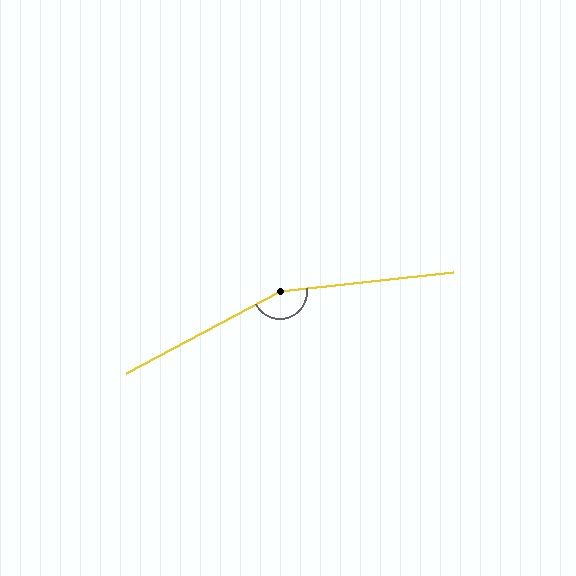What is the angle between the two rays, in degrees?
Approximately 158 degrees.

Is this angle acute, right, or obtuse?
It is obtuse.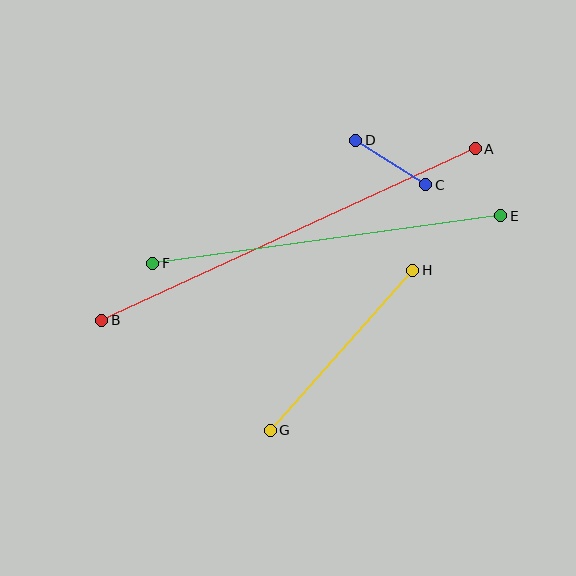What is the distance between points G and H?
The distance is approximately 214 pixels.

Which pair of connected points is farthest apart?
Points A and B are farthest apart.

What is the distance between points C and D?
The distance is approximately 83 pixels.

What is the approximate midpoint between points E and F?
The midpoint is at approximately (327, 239) pixels.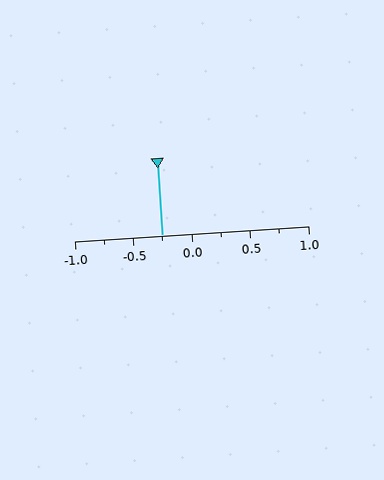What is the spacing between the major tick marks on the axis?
The major ticks are spaced 0.5 apart.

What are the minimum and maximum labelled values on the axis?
The axis runs from -1.0 to 1.0.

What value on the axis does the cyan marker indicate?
The marker indicates approximately -0.25.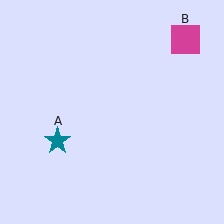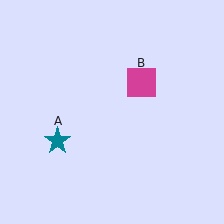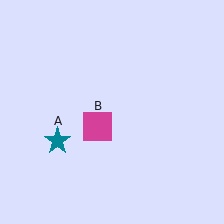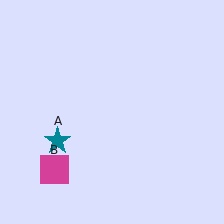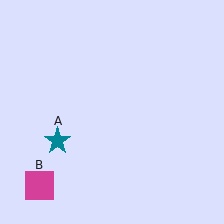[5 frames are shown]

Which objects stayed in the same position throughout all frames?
Teal star (object A) remained stationary.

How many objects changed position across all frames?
1 object changed position: magenta square (object B).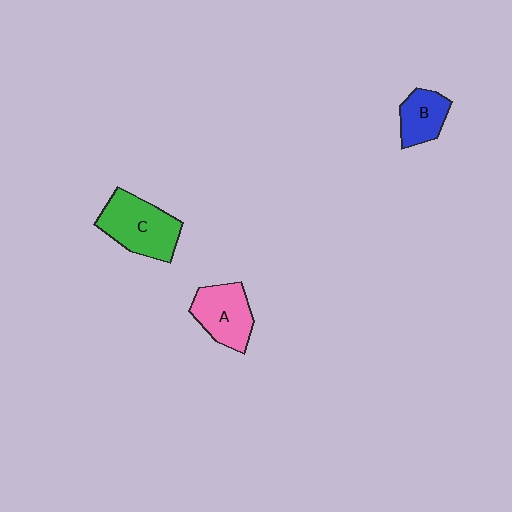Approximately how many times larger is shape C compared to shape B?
Approximately 1.7 times.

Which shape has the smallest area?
Shape B (blue).